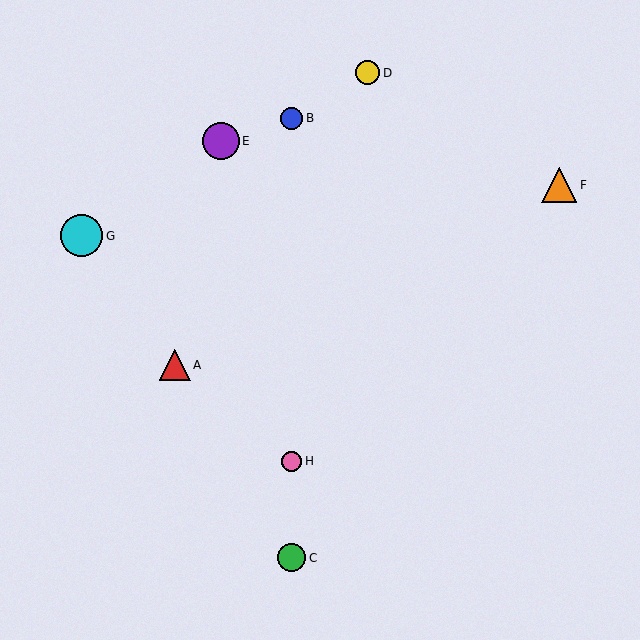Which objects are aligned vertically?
Objects B, C, H are aligned vertically.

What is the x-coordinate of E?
Object E is at x≈221.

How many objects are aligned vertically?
3 objects (B, C, H) are aligned vertically.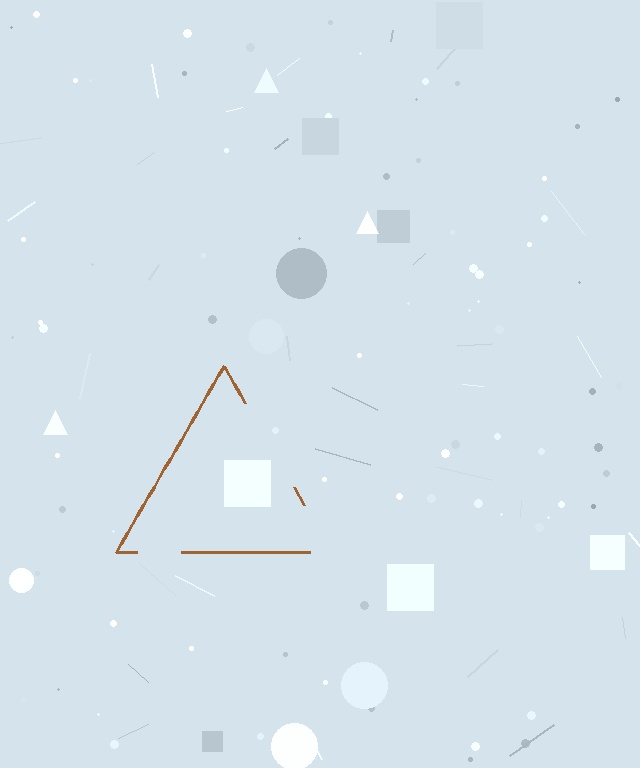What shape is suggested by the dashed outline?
The dashed outline suggests a triangle.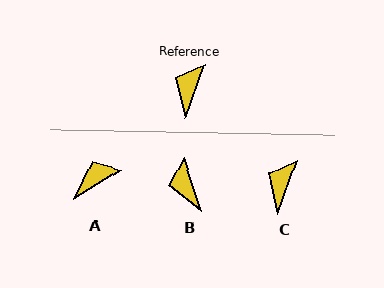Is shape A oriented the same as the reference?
No, it is off by about 38 degrees.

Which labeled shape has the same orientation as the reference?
C.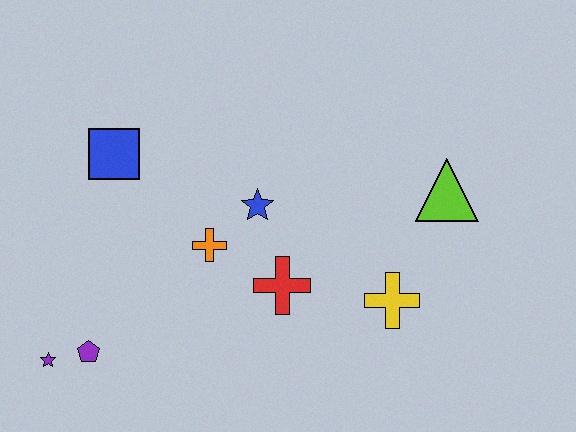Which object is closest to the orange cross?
The blue star is closest to the orange cross.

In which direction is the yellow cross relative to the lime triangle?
The yellow cross is below the lime triangle.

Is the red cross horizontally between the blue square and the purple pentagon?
No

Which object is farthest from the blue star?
The purple star is farthest from the blue star.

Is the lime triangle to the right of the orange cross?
Yes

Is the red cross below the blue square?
Yes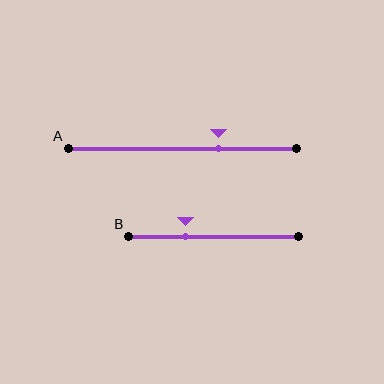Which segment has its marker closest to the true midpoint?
Segment A has its marker closest to the true midpoint.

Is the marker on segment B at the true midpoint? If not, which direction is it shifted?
No, the marker on segment B is shifted to the left by about 17% of the segment length.